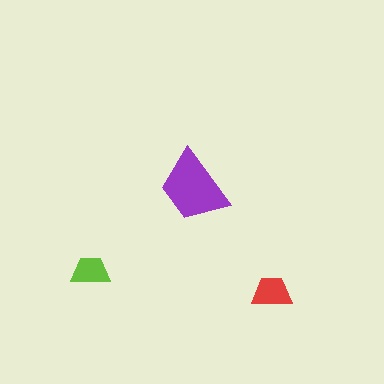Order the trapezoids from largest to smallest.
the purple one, the red one, the lime one.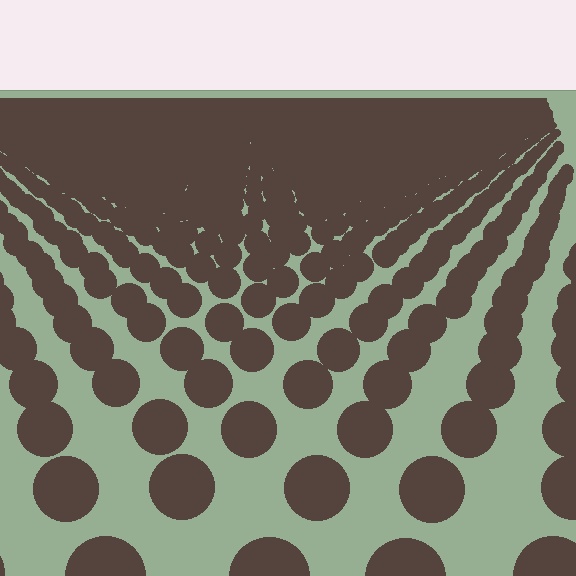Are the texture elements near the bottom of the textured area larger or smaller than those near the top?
Larger. Near the bottom, elements are closer to the viewer and appear at a bigger on-screen size.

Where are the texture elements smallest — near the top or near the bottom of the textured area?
Near the top.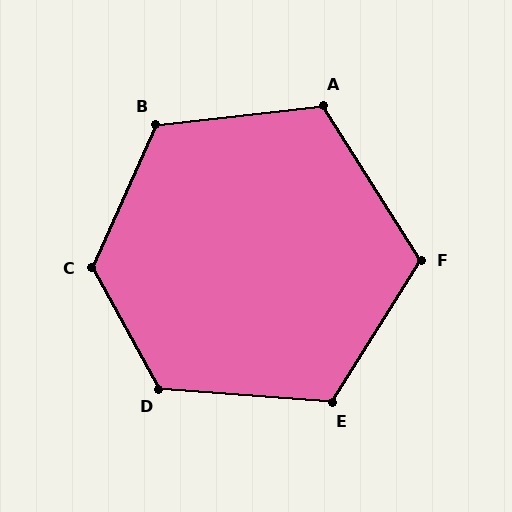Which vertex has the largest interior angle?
C, at approximately 127 degrees.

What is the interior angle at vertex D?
Approximately 123 degrees (obtuse).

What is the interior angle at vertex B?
Approximately 121 degrees (obtuse).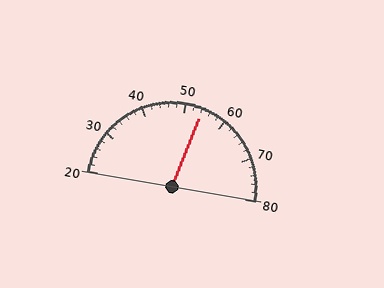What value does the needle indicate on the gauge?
The needle indicates approximately 54.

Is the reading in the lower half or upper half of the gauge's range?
The reading is in the upper half of the range (20 to 80).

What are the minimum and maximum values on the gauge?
The gauge ranges from 20 to 80.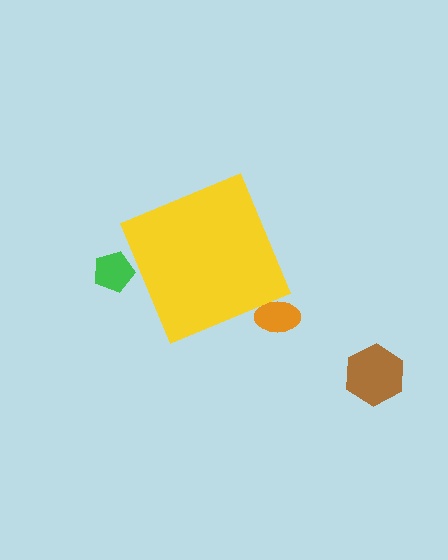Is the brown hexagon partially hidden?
No, the brown hexagon is fully visible.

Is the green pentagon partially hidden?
Yes, the green pentagon is partially hidden behind the yellow diamond.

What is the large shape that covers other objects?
A yellow diamond.